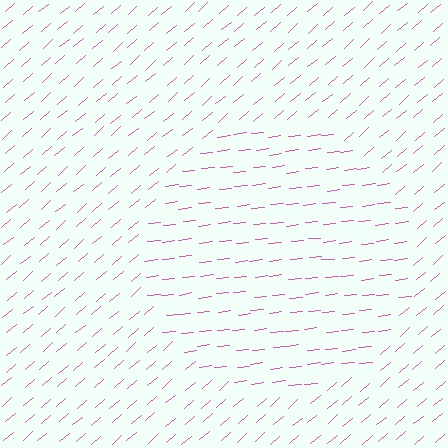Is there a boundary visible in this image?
Yes, there is a texture boundary formed by a change in line orientation.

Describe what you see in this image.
The image is filled with small pink line segments. A circle region in the image has lines oriented differently from the surrounding lines, creating a visible texture boundary.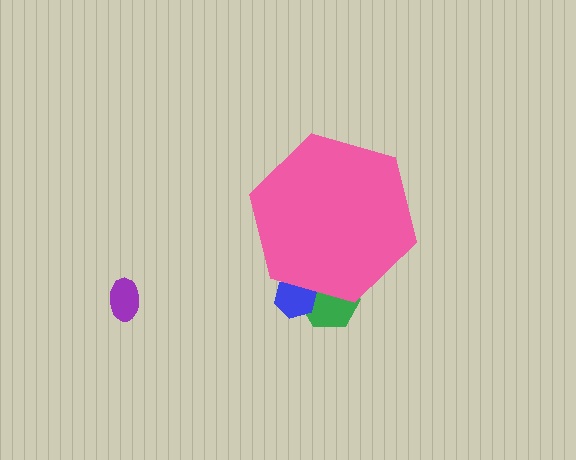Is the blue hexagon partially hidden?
Yes, the blue hexagon is partially hidden behind the pink hexagon.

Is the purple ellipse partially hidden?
No, the purple ellipse is fully visible.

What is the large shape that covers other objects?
A pink hexagon.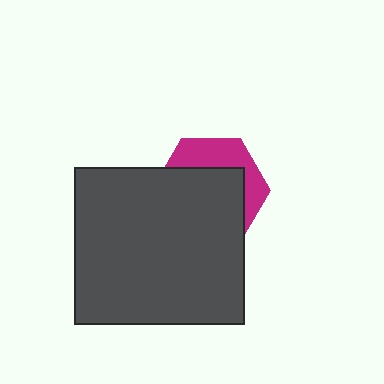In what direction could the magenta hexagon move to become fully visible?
The magenta hexagon could move up. That would shift it out from behind the dark gray rectangle entirely.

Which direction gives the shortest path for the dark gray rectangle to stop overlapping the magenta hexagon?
Moving down gives the shortest separation.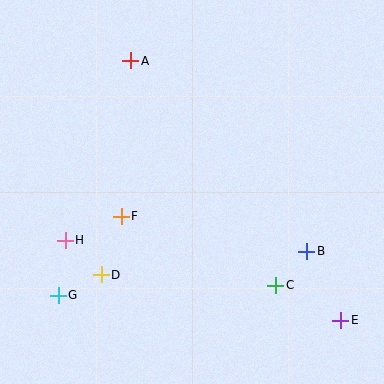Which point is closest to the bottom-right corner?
Point E is closest to the bottom-right corner.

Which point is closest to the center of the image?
Point F at (121, 216) is closest to the center.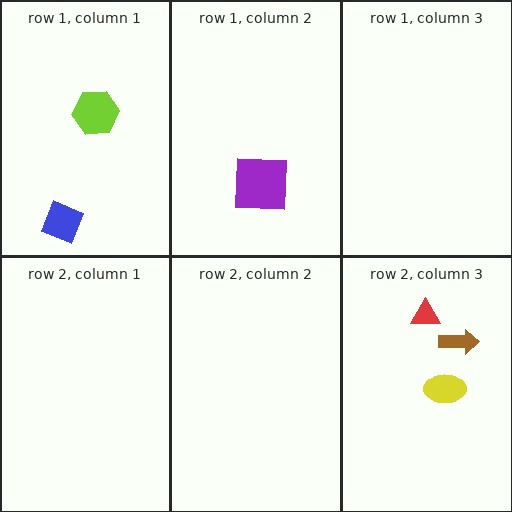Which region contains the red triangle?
The row 2, column 3 region.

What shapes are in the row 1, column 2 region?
The purple square.